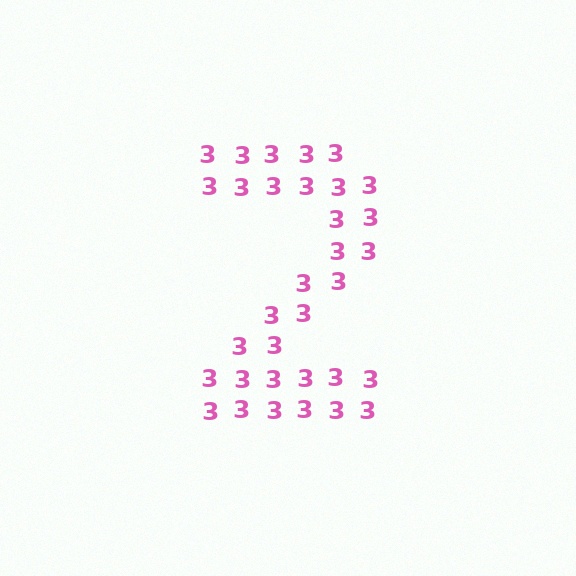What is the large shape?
The large shape is the digit 2.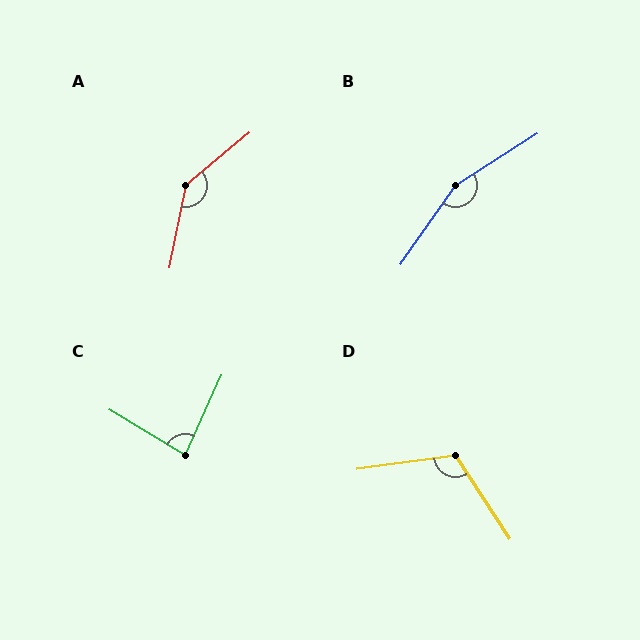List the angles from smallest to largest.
C (84°), D (115°), A (141°), B (158°).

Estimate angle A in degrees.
Approximately 141 degrees.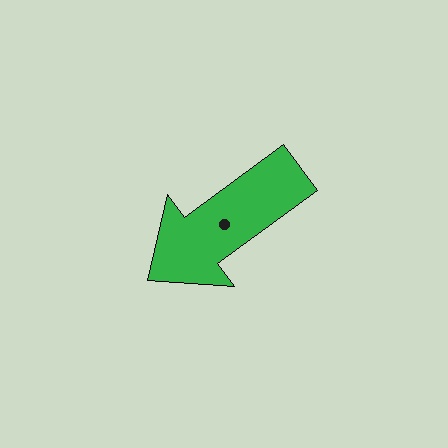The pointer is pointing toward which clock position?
Roughly 8 o'clock.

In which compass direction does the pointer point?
Southwest.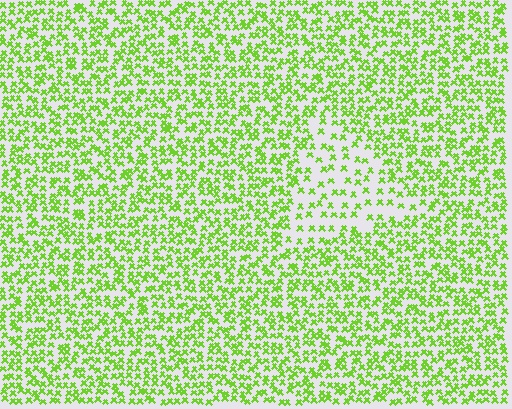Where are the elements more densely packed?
The elements are more densely packed outside the triangle boundary.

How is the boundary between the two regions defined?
The boundary is defined by a change in element density (approximately 2.2x ratio). All elements are the same color, size, and shape.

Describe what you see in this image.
The image contains small lime elements arranged at two different densities. A triangle-shaped region is visible where the elements are less densely packed than the surrounding area.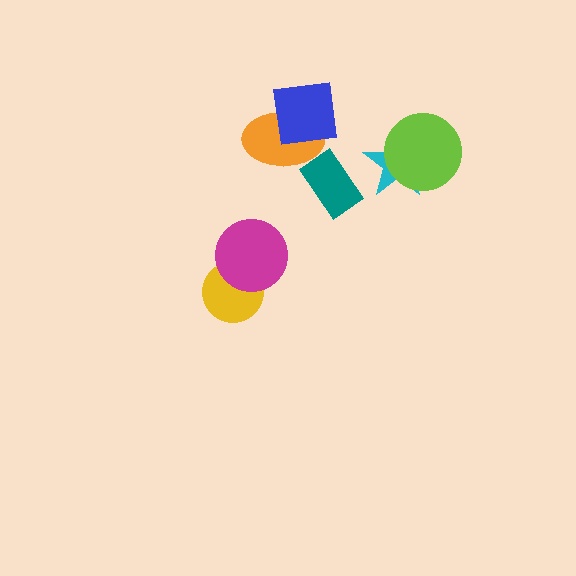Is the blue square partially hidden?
No, no other shape covers it.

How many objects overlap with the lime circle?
1 object overlaps with the lime circle.